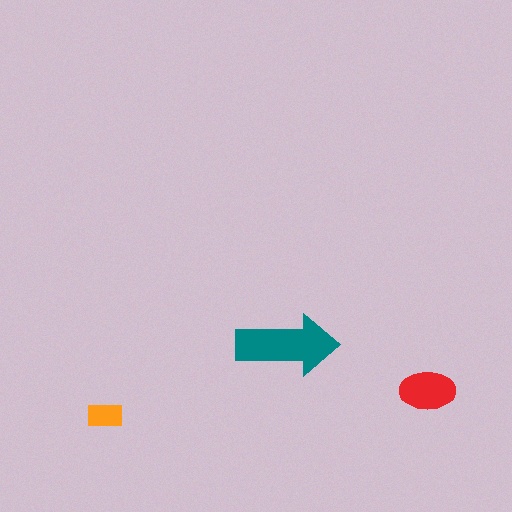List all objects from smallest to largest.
The orange rectangle, the red ellipse, the teal arrow.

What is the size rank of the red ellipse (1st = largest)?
2nd.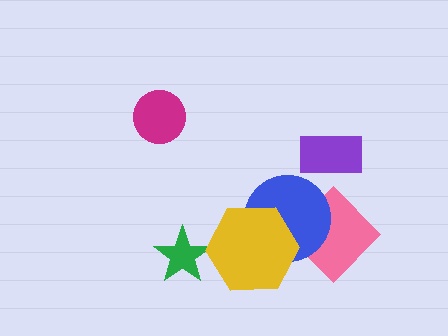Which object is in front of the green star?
The yellow hexagon is in front of the green star.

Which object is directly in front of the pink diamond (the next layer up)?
The blue circle is directly in front of the pink diamond.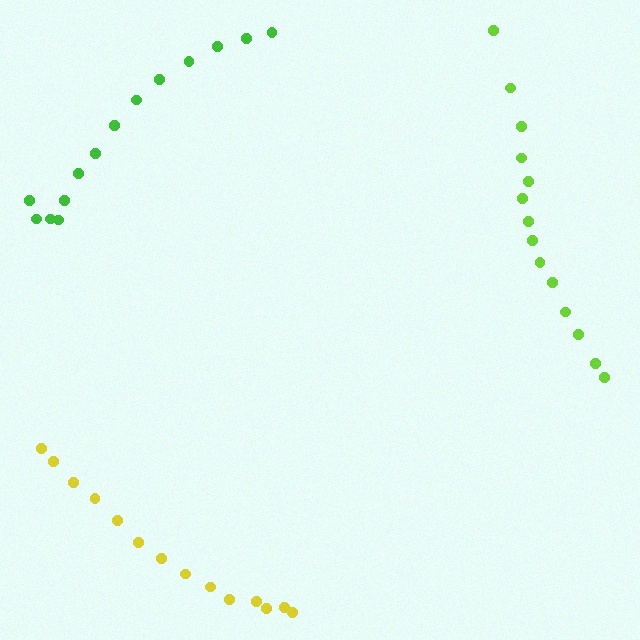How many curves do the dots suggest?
There are 3 distinct paths.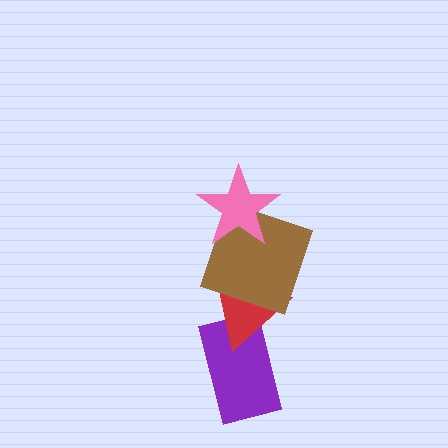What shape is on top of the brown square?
The pink star is on top of the brown square.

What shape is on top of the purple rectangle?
The red triangle is on top of the purple rectangle.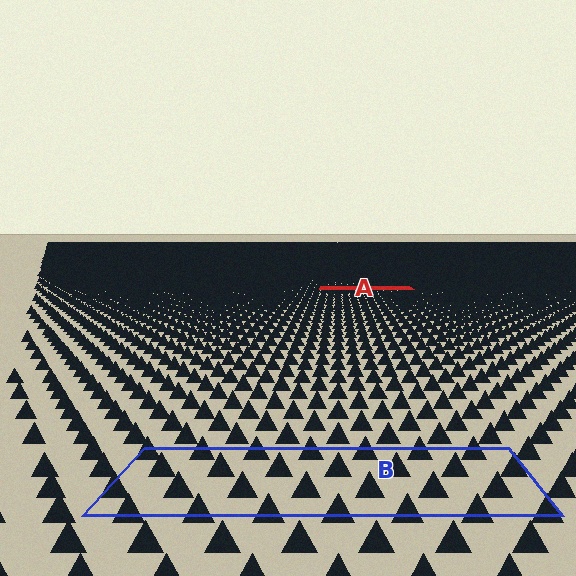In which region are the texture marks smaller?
The texture marks are smaller in region A, because it is farther away.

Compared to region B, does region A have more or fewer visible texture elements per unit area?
Region A has more texture elements per unit area — they are packed more densely because it is farther away.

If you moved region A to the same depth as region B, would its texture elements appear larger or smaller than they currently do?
They would appear larger. At a closer depth, the same texture elements are projected at a bigger on-screen size.